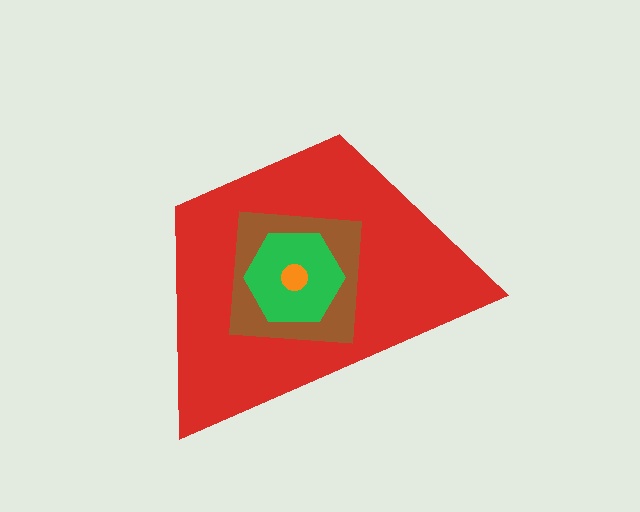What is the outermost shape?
The red trapezoid.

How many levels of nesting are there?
4.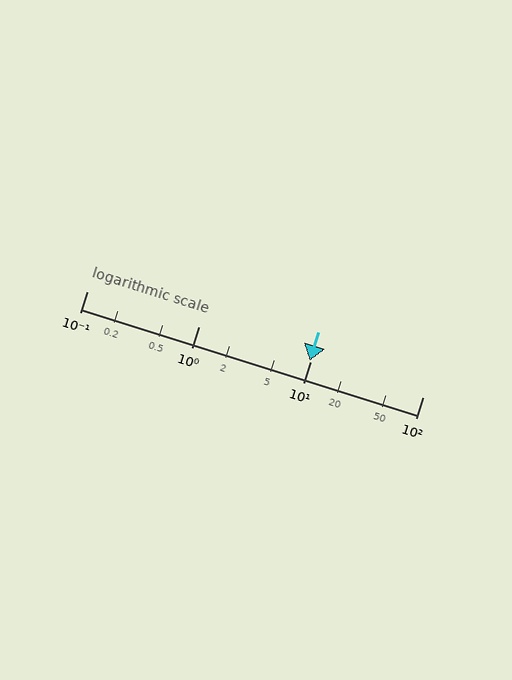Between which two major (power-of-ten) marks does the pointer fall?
The pointer is between 1 and 10.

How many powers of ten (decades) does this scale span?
The scale spans 3 decades, from 0.1 to 100.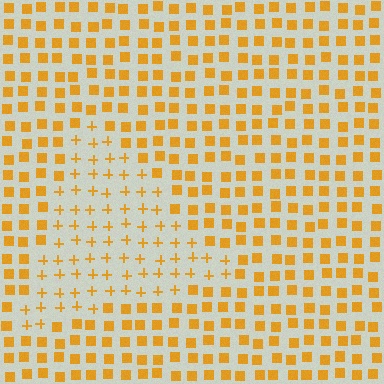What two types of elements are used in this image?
The image uses plus signs inside the triangle region and squares outside it.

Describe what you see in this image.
The image is filled with small orange elements arranged in a uniform grid. A triangle-shaped region contains plus signs, while the surrounding area contains squares. The boundary is defined purely by the change in element shape.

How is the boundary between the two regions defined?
The boundary is defined by a change in element shape: plus signs inside vs. squares outside. All elements share the same color and spacing.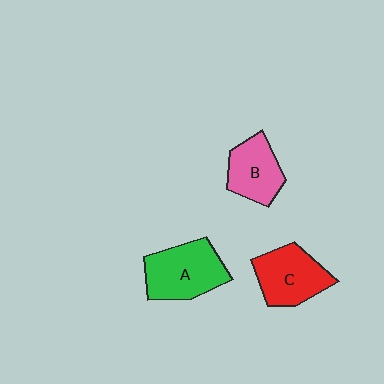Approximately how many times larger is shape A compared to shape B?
Approximately 1.4 times.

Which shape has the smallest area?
Shape B (pink).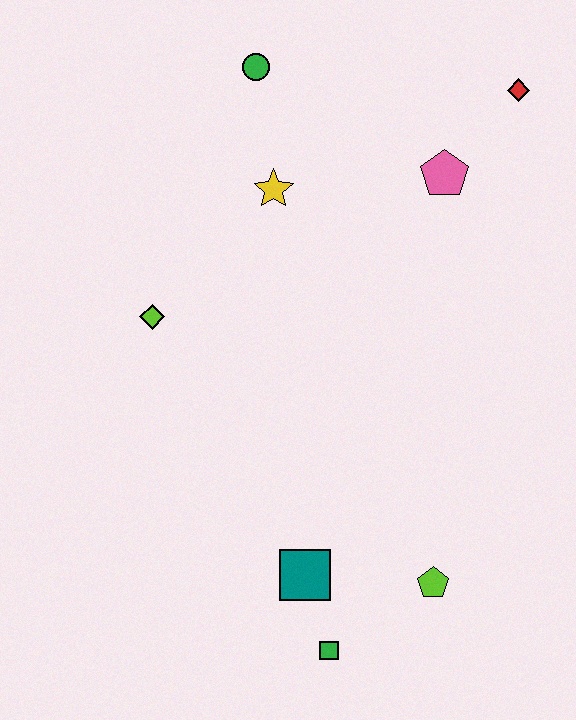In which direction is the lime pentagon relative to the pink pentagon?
The lime pentagon is below the pink pentagon.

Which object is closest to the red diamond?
The pink pentagon is closest to the red diamond.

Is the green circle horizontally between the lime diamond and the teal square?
Yes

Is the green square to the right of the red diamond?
No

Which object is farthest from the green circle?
The green square is farthest from the green circle.